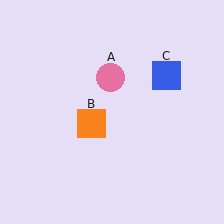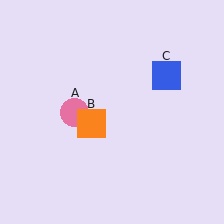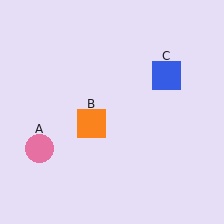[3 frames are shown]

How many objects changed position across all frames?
1 object changed position: pink circle (object A).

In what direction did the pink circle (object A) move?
The pink circle (object A) moved down and to the left.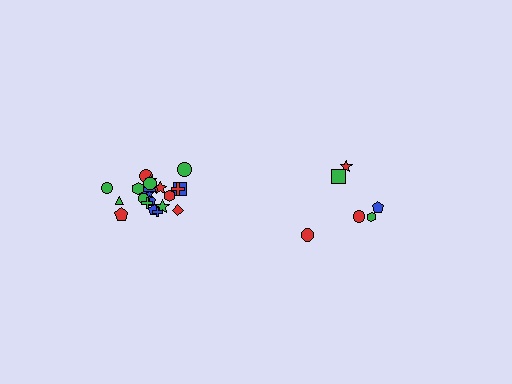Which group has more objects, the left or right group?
The left group.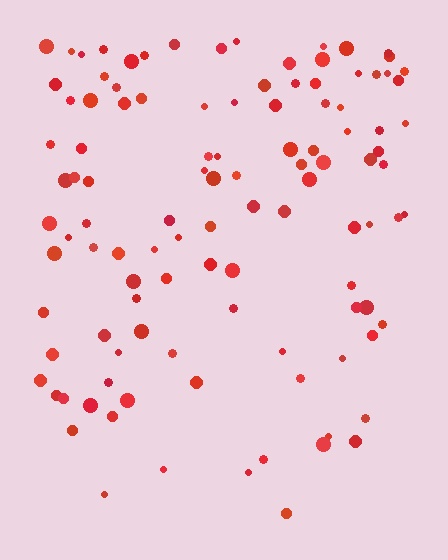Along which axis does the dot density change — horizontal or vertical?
Vertical.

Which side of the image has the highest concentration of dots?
The top.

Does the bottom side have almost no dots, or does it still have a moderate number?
Still a moderate number, just noticeably fewer than the top.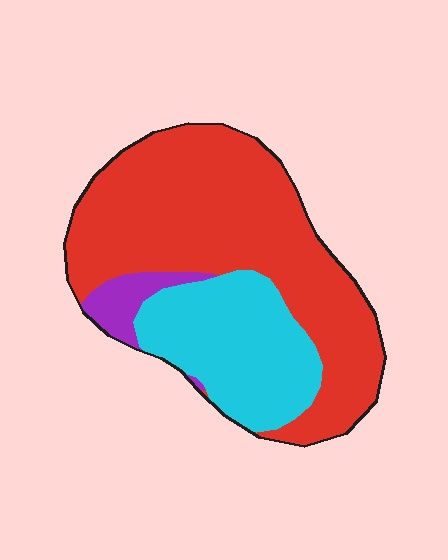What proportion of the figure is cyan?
Cyan covers around 30% of the figure.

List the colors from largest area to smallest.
From largest to smallest: red, cyan, purple.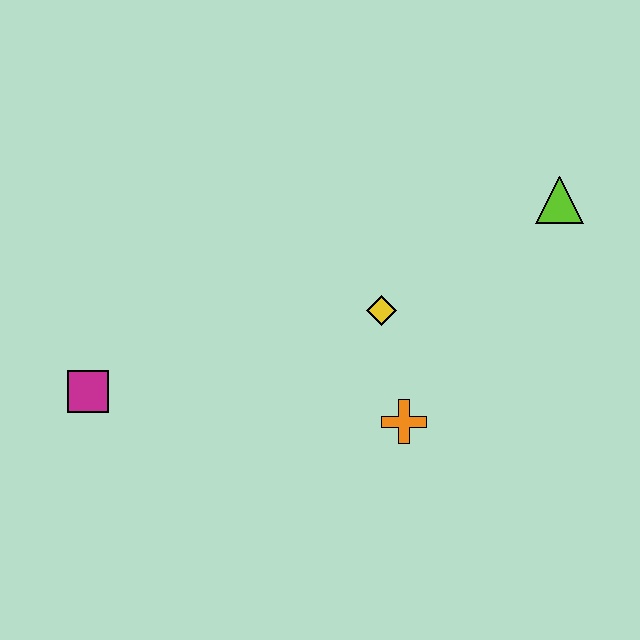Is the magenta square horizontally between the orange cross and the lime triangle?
No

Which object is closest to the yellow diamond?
The orange cross is closest to the yellow diamond.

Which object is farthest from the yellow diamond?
The magenta square is farthest from the yellow diamond.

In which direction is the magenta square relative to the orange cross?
The magenta square is to the left of the orange cross.